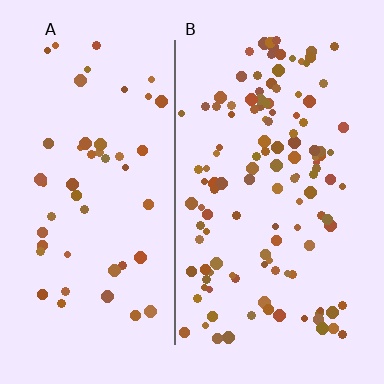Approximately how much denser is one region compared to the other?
Approximately 2.4× — region B over region A.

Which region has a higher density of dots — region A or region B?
B (the right).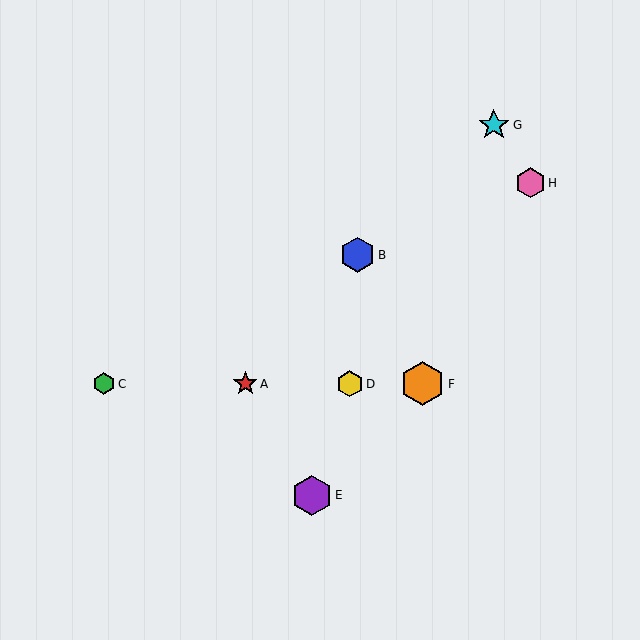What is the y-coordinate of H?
Object H is at y≈183.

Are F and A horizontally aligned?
Yes, both are at y≈384.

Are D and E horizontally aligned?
No, D is at y≈384 and E is at y≈495.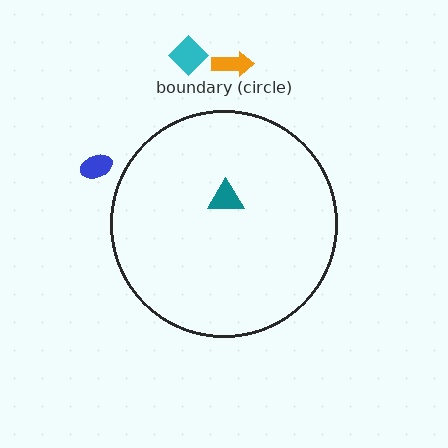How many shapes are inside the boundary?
1 inside, 3 outside.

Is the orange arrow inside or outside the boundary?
Outside.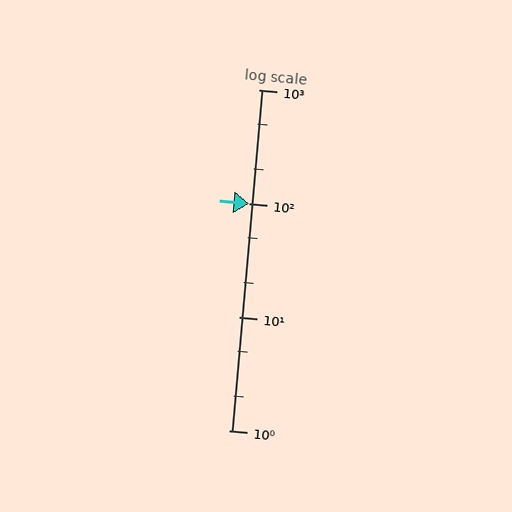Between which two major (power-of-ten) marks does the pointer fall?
The pointer is between 100 and 1000.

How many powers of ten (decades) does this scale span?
The scale spans 3 decades, from 1 to 1000.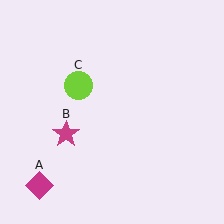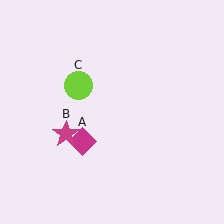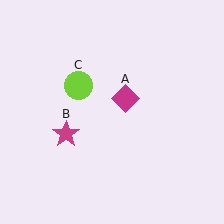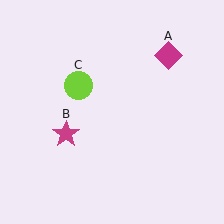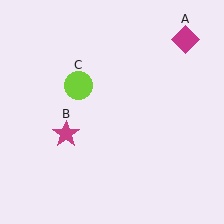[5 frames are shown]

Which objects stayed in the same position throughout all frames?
Magenta star (object B) and lime circle (object C) remained stationary.